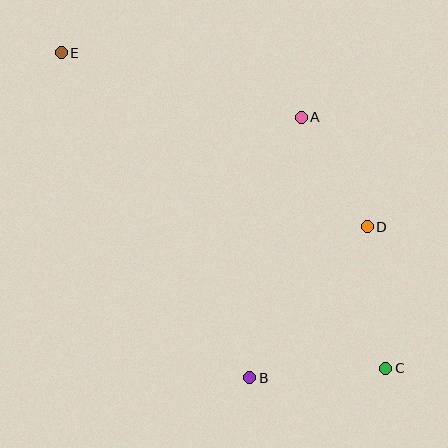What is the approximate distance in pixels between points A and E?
The distance between A and E is approximately 249 pixels.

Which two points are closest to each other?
Points A and D are closest to each other.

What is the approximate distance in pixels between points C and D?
The distance between C and D is approximately 142 pixels.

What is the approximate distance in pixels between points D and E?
The distance between D and E is approximately 352 pixels.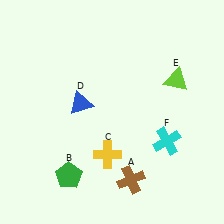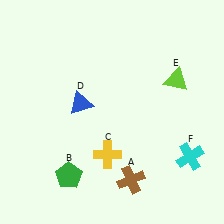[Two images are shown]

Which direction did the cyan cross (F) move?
The cyan cross (F) moved right.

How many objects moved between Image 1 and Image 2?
1 object moved between the two images.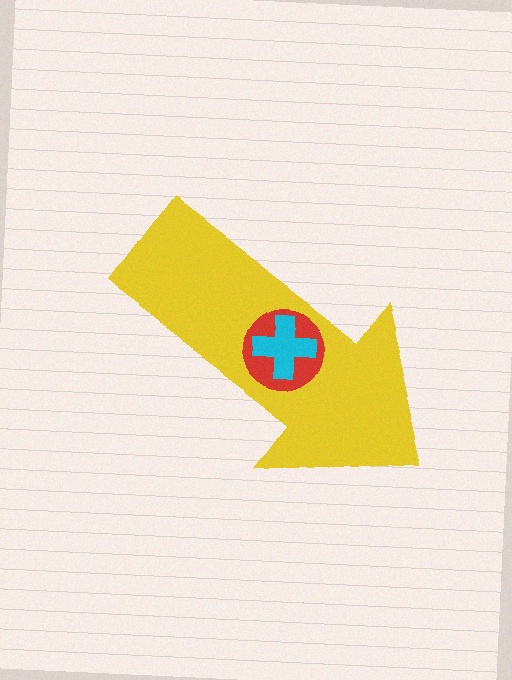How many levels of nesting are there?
3.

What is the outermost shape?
The yellow arrow.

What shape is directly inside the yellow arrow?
The red circle.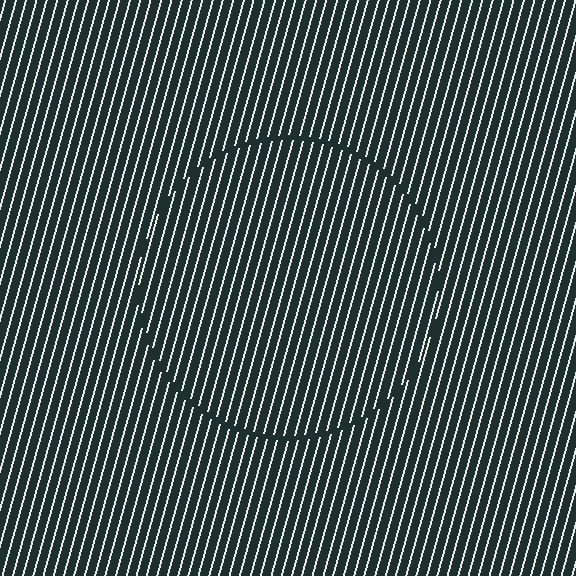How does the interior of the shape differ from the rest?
The interior of the shape contains the same grating, shifted by half a period — the contour is defined by the phase discontinuity where line-ends from the inner and outer gratings abut.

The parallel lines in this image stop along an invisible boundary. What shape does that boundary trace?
An illusory circle. The interior of the shape contains the same grating, shifted by half a period — the contour is defined by the phase discontinuity where line-ends from the inner and outer gratings abut.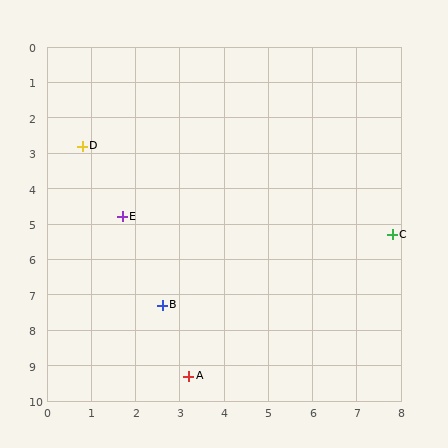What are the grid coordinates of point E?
Point E is at approximately (1.7, 4.8).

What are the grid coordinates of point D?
Point D is at approximately (0.8, 2.8).